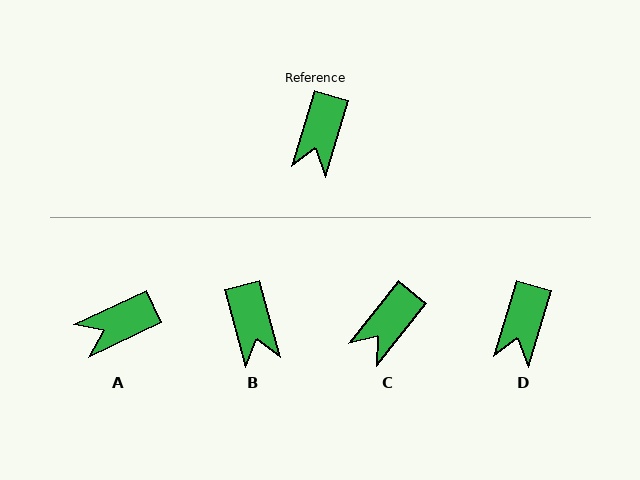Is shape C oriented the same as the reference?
No, it is off by about 22 degrees.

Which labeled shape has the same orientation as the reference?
D.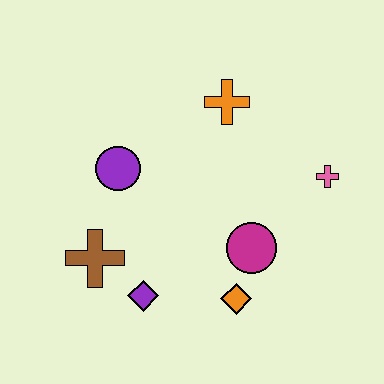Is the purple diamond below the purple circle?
Yes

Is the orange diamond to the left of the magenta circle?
Yes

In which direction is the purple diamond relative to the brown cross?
The purple diamond is to the right of the brown cross.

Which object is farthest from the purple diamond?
The pink cross is farthest from the purple diamond.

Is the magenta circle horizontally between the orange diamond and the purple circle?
No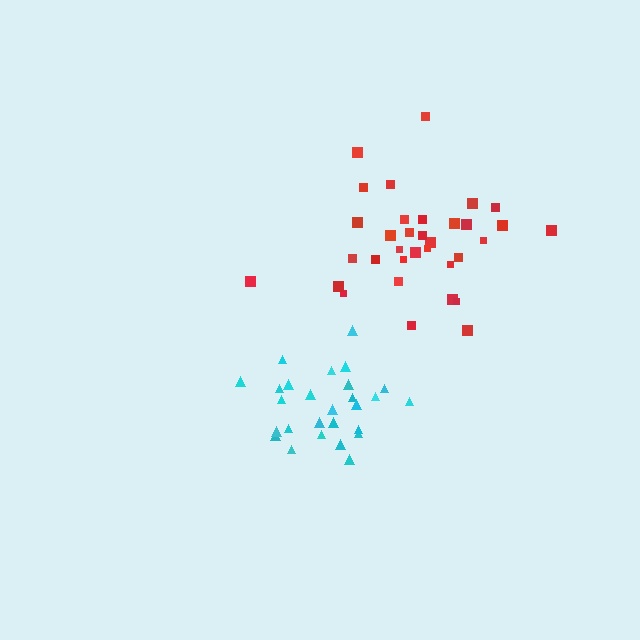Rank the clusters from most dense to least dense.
cyan, red.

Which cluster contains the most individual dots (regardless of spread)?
Red (34).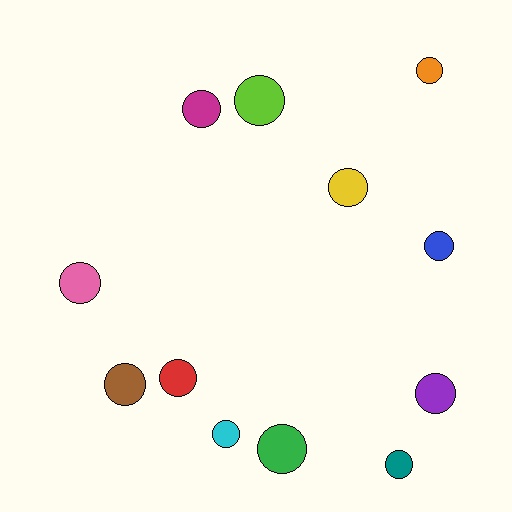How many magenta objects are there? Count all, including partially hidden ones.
There is 1 magenta object.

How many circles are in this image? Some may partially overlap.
There are 12 circles.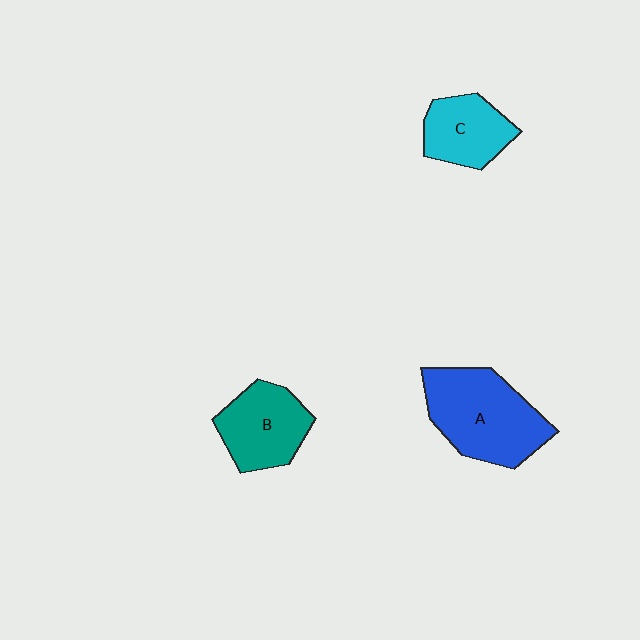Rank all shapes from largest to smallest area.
From largest to smallest: A (blue), B (teal), C (cyan).